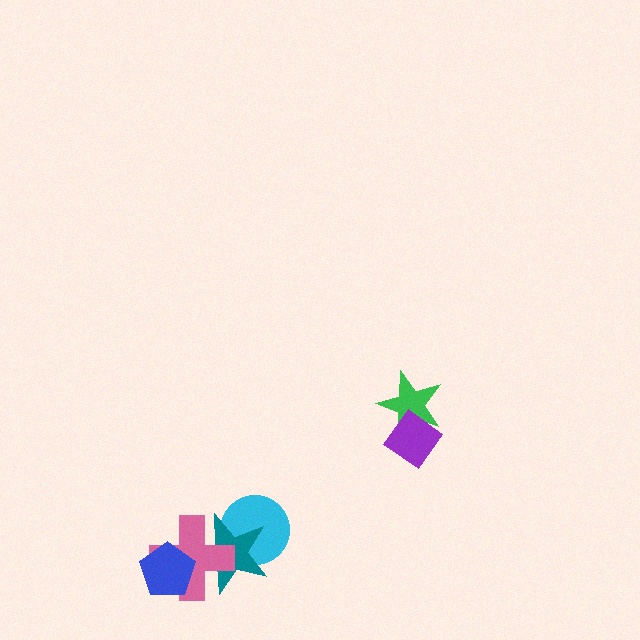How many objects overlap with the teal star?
2 objects overlap with the teal star.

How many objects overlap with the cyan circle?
2 objects overlap with the cyan circle.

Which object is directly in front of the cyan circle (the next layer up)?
The teal star is directly in front of the cyan circle.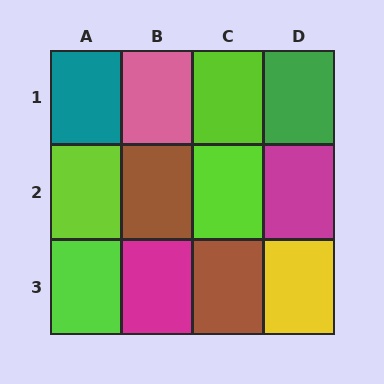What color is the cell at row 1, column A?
Teal.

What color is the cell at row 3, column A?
Lime.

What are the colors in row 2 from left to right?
Lime, brown, lime, magenta.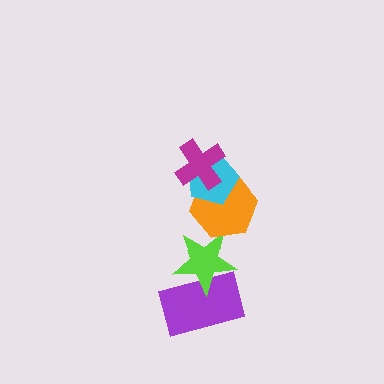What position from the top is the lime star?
The lime star is 4th from the top.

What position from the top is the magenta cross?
The magenta cross is 1st from the top.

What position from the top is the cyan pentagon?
The cyan pentagon is 2nd from the top.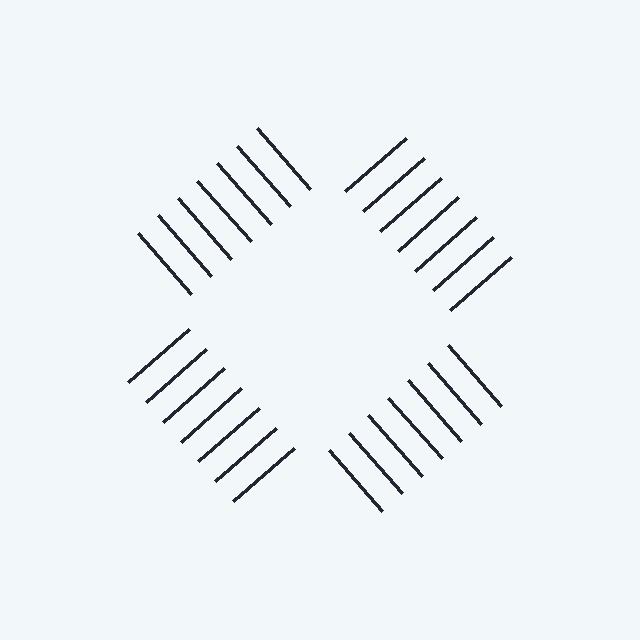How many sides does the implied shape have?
4 sides — the line-ends trace a square.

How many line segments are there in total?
28 — 7 along each of the 4 edges.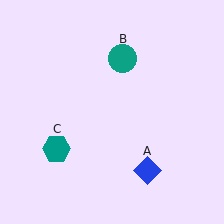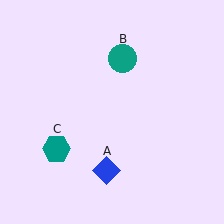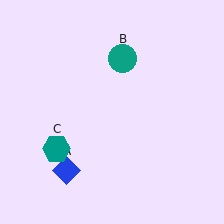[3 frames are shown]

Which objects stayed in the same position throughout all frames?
Teal circle (object B) and teal hexagon (object C) remained stationary.